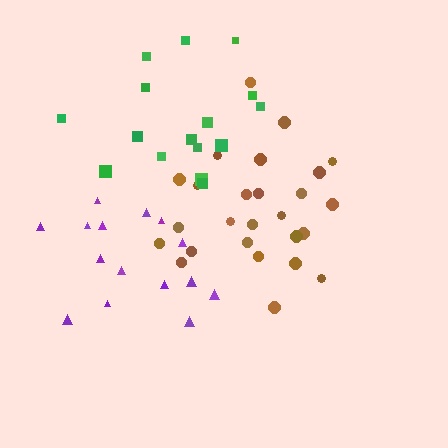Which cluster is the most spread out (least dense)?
Green.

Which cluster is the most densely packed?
Brown.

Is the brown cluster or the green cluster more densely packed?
Brown.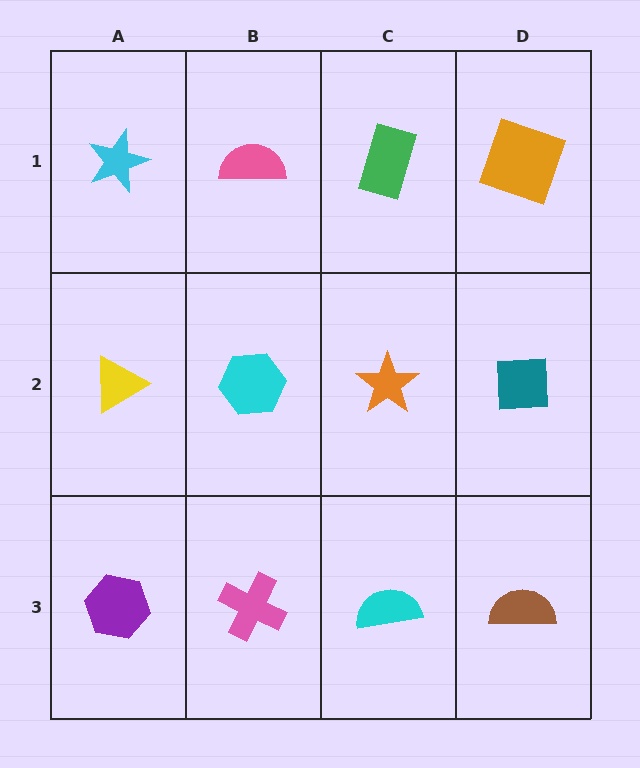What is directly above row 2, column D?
An orange square.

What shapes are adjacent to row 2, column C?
A green rectangle (row 1, column C), a cyan semicircle (row 3, column C), a cyan hexagon (row 2, column B), a teal square (row 2, column D).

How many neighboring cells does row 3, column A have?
2.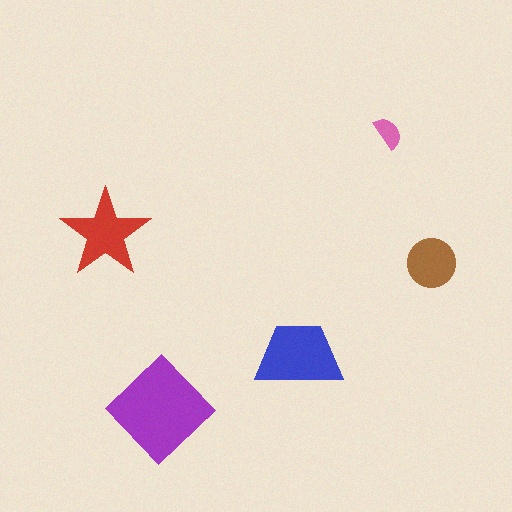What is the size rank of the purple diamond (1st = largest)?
1st.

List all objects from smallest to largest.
The pink semicircle, the brown circle, the red star, the blue trapezoid, the purple diamond.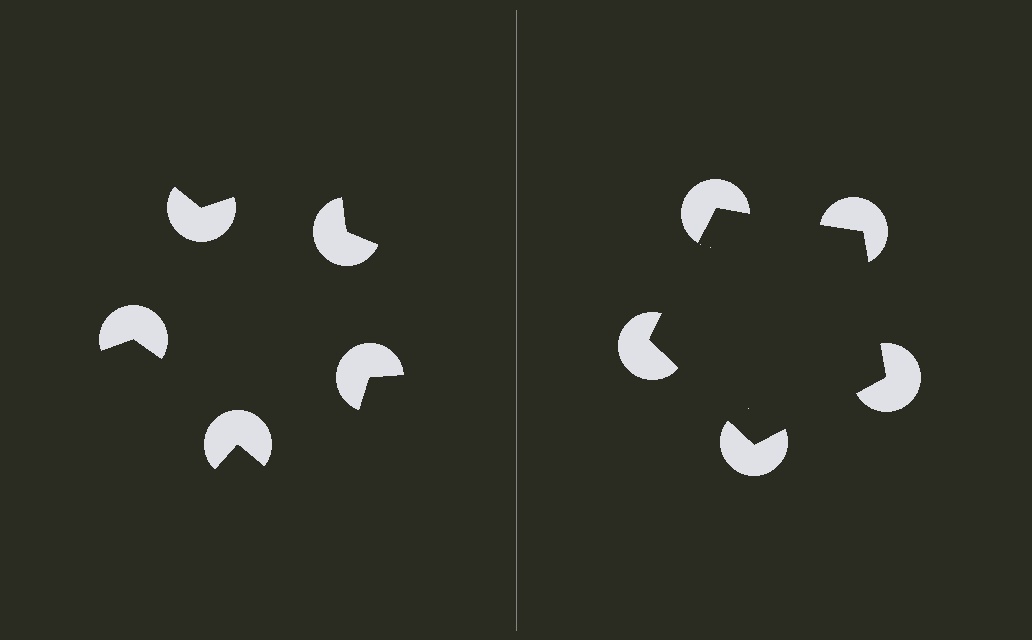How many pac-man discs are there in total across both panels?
10 — 5 on each side.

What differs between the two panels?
The pac-man discs are positioned identically on both sides; only the wedge orientations differ. On the right they align to a pentagon; on the left they are misaligned.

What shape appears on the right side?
An illusory pentagon.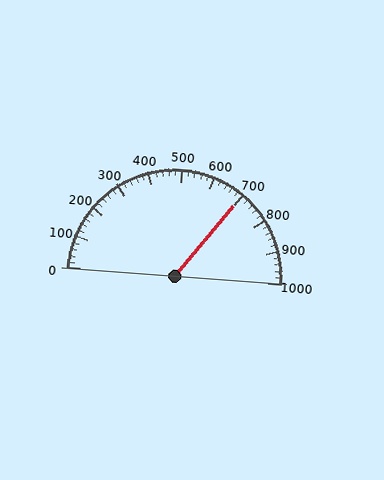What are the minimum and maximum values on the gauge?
The gauge ranges from 0 to 1000.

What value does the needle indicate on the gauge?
The needle indicates approximately 700.